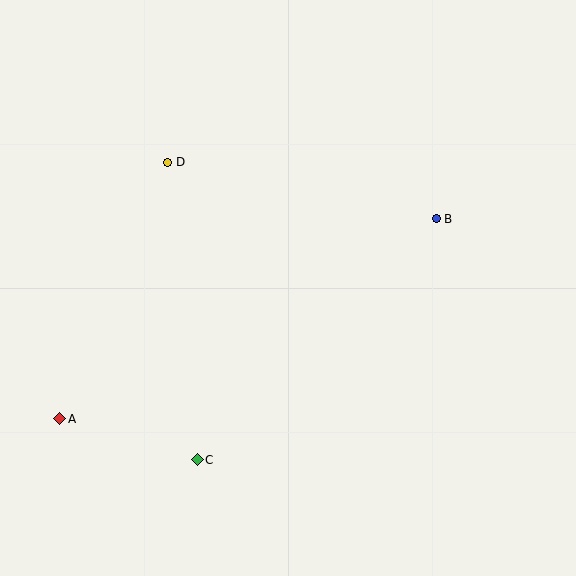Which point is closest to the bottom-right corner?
Point B is closest to the bottom-right corner.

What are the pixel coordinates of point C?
Point C is at (197, 460).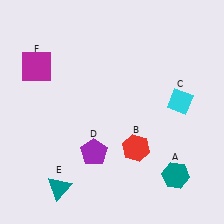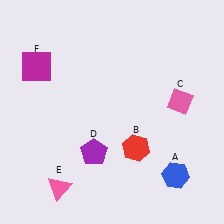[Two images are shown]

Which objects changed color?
A changed from teal to blue. C changed from cyan to pink. E changed from teal to pink.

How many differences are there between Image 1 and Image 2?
There are 3 differences between the two images.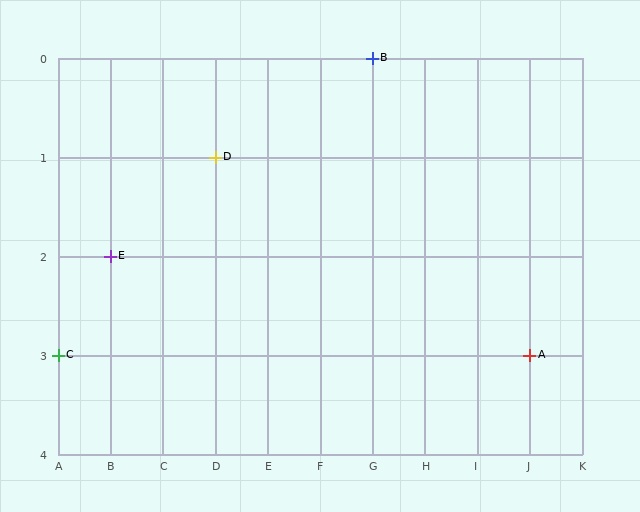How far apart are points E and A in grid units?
Points E and A are 8 columns and 1 row apart (about 8.1 grid units diagonally).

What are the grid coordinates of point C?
Point C is at grid coordinates (A, 3).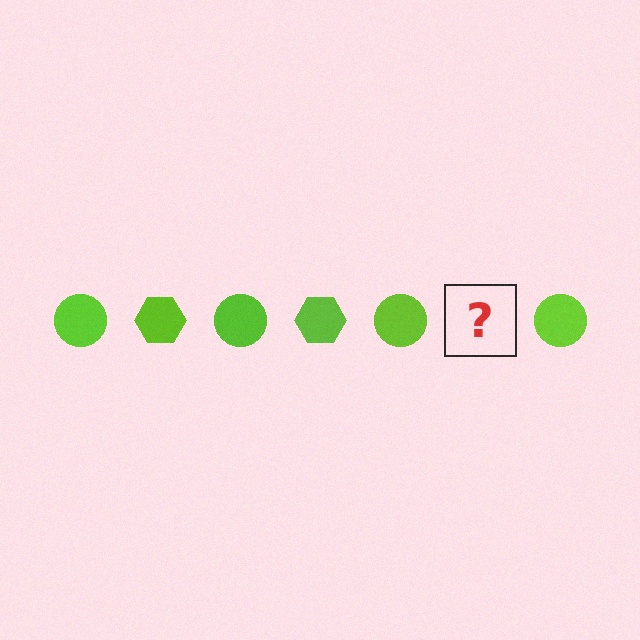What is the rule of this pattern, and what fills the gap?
The rule is that the pattern cycles through circle, hexagon shapes in lime. The gap should be filled with a lime hexagon.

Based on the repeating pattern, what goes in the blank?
The blank should be a lime hexagon.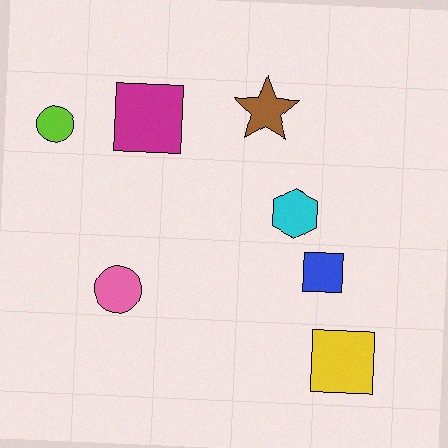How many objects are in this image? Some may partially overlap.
There are 7 objects.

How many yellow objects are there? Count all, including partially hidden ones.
There is 1 yellow object.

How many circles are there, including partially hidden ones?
There are 2 circles.